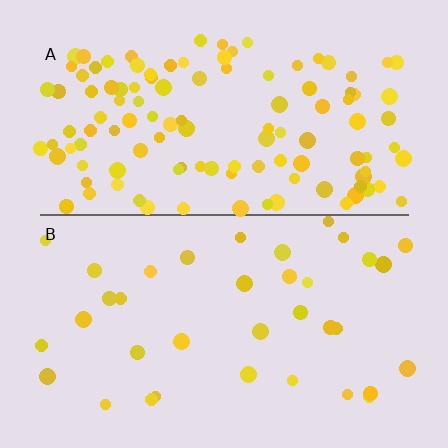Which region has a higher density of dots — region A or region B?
A (the top).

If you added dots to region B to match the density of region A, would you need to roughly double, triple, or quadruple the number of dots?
Approximately triple.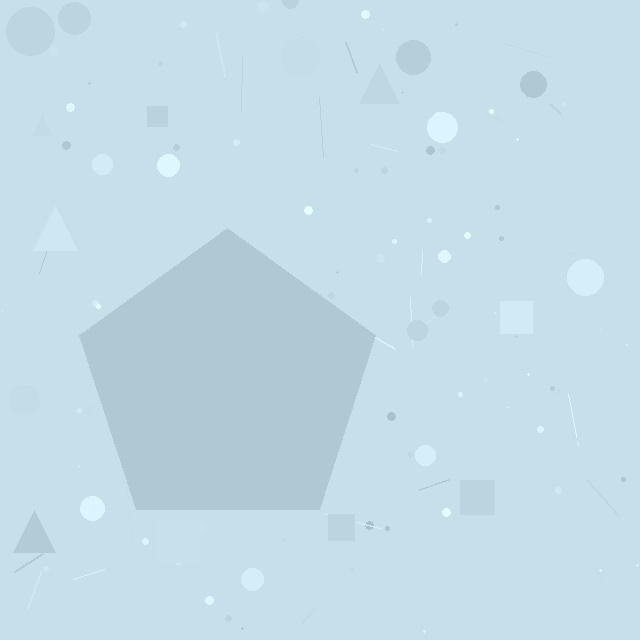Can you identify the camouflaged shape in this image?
The camouflaged shape is a pentagon.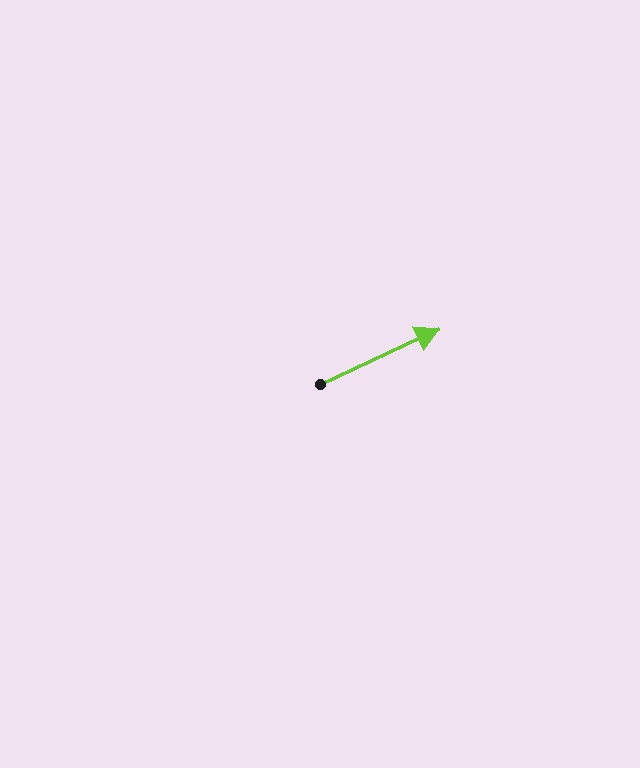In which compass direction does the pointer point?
Northeast.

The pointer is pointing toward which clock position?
Roughly 2 o'clock.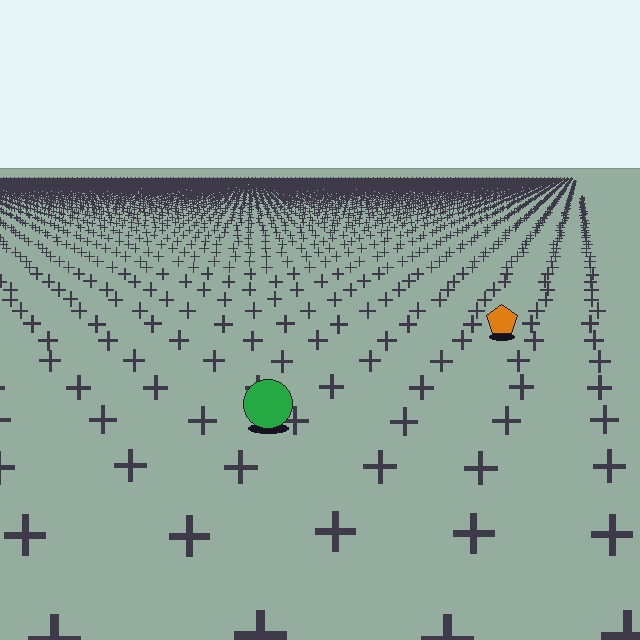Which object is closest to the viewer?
The green circle is closest. The texture marks near it are larger and more spread out.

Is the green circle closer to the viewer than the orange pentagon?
Yes. The green circle is closer — you can tell from the texture gradient: the ground texture is coarser near it.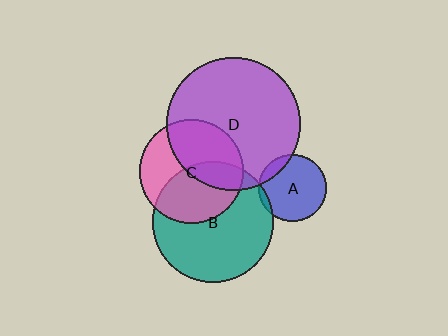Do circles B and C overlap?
Yes.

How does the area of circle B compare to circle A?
Approximately 3.2 times.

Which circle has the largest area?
Circle D (purple).